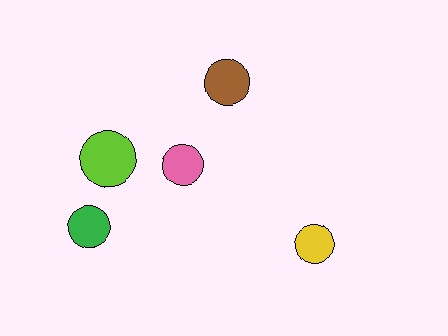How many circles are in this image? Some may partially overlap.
There are 5 circles.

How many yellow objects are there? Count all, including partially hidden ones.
There is 1 yellow object.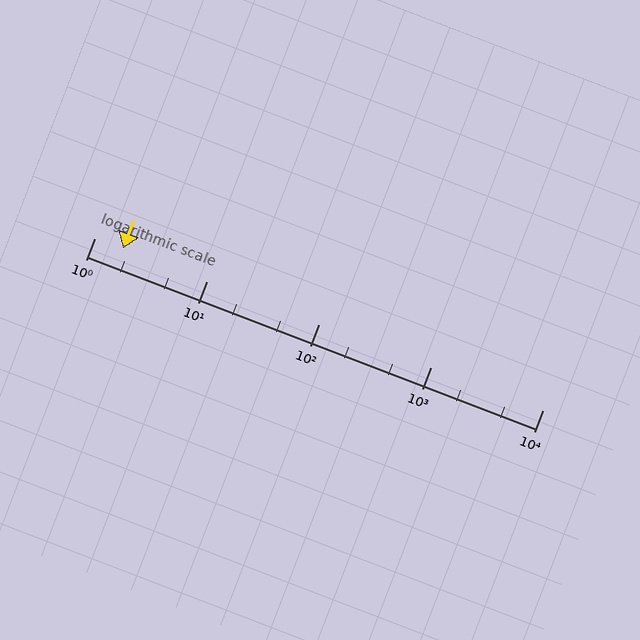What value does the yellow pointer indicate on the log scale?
The pointer indicates approximately 1.8.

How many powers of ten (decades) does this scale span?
The scale spans 4 decades, from 1 to 10000.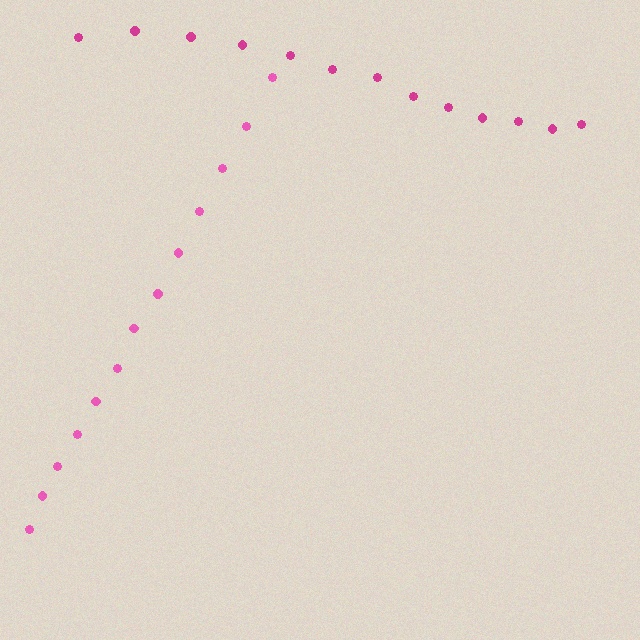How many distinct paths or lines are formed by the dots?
There are 2 distinct paths.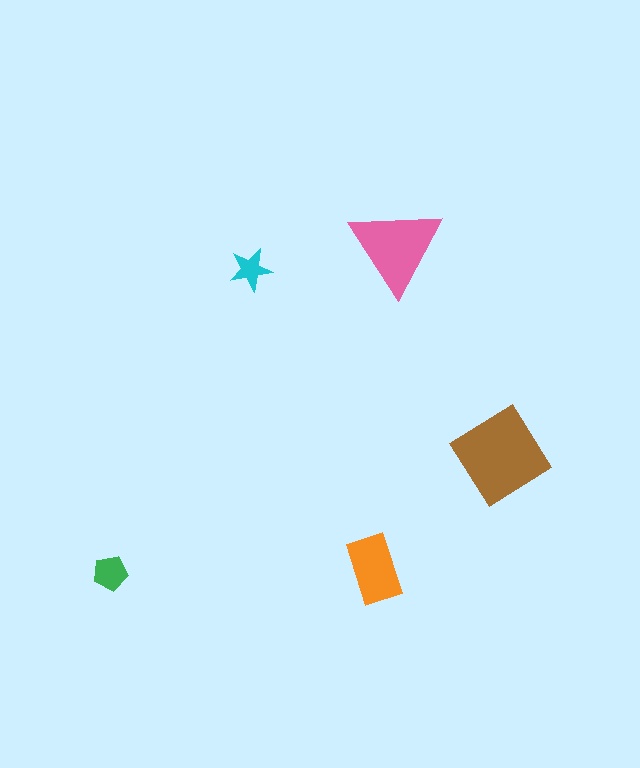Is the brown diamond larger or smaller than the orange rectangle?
Larger.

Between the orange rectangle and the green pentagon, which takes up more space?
The orange rectangle.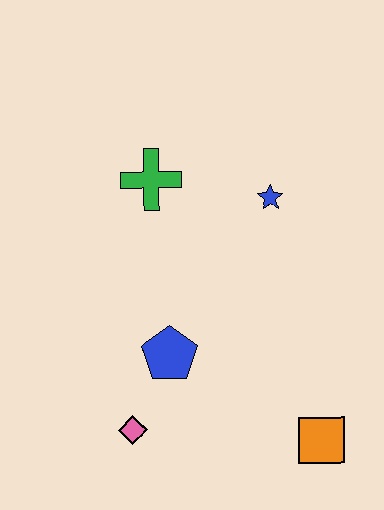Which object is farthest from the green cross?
The orange square is farthest from the green cross.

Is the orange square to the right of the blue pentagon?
Yes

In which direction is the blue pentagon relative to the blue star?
The blue pentagon is below the blue star.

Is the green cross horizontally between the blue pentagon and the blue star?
No